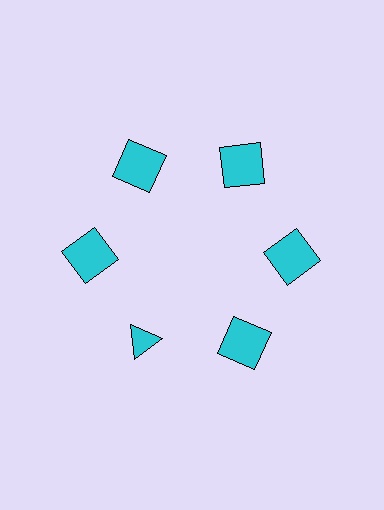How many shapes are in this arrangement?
There are 6 shapes arranged in a ring pattern.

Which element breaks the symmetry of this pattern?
The cyan triangle at roughly the 7 o'clock position breaks the symmetry. All other shapes are cyan squares.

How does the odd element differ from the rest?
It has a different shape: triangle instead of square.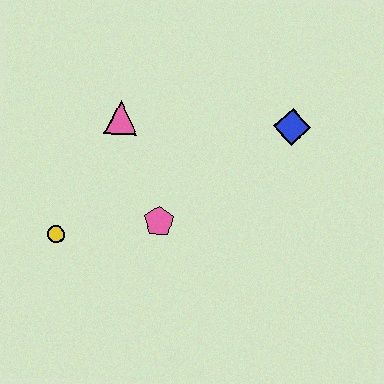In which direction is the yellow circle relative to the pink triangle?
The yellow circle is below the pink triangle.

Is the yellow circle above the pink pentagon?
No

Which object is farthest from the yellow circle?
The blue diamond is farthest from the yellow circle.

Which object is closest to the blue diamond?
The pink pentagon is closest to the blue diamond.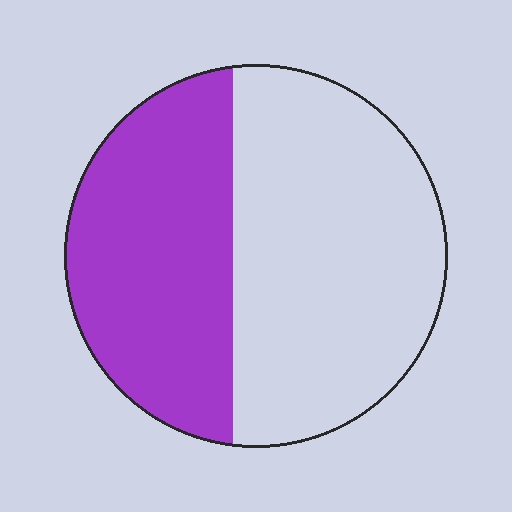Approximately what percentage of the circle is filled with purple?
Approximately 40%.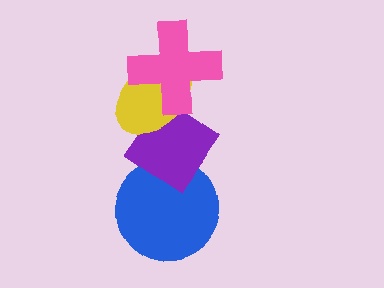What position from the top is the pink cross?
The pink cross is 1st from the top.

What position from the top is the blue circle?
The blue circle is 4th from the top.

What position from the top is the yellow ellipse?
The yellow ellipse is 2nd from the top.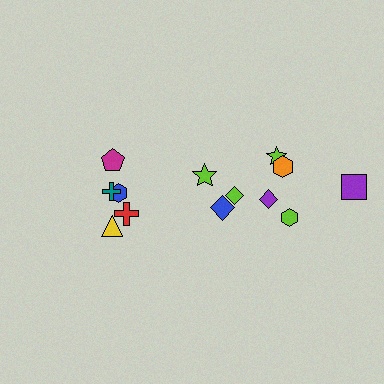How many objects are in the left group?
There are 5 objects.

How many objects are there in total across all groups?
There are 13 objects.